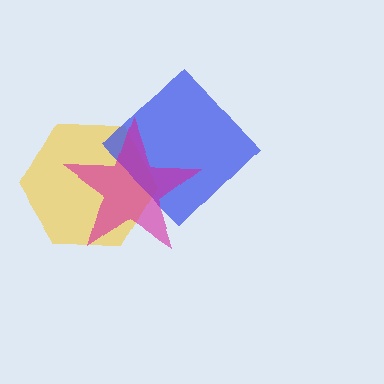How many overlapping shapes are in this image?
There are 3 overlapping shapes in the image.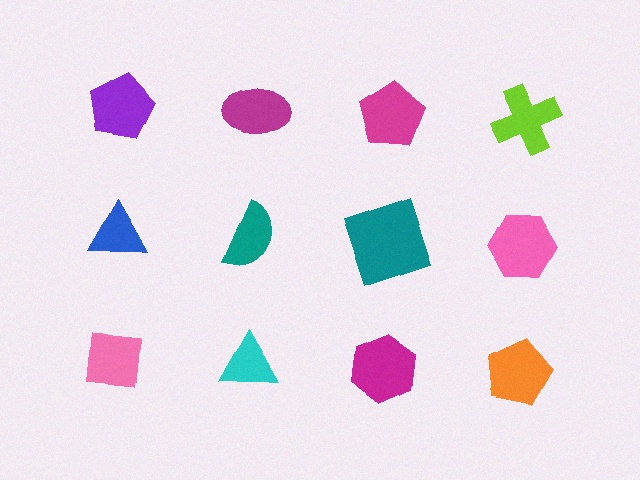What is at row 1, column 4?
A lime cross.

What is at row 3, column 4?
An orange pentagon.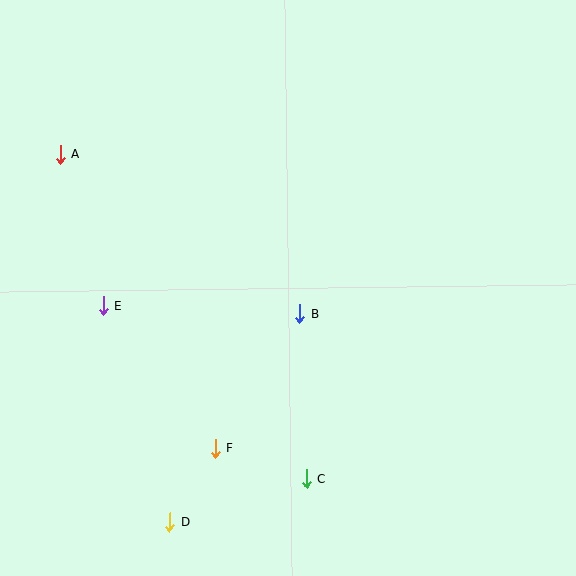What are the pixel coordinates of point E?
Point E is at (103, 306).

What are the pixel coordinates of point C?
Point C is at (307, 478).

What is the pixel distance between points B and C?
The distance between B and C is 165 pixels.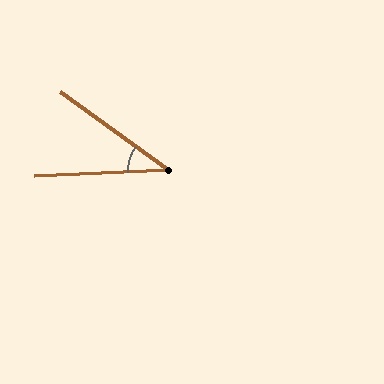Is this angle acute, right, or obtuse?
It is acute.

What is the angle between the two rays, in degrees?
Approximately 38 degrees.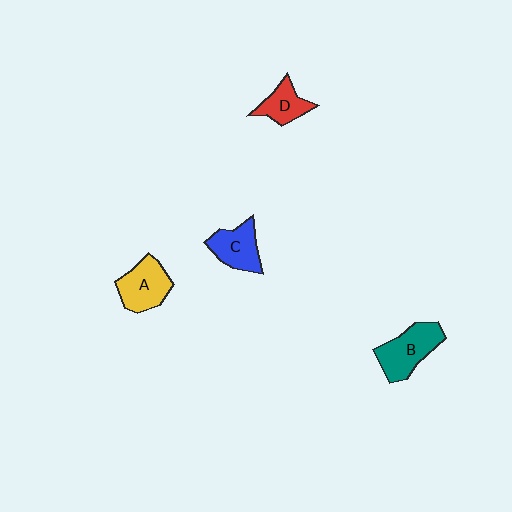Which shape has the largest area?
Shape B (teal).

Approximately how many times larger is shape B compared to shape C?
Approximately 1.3 times.